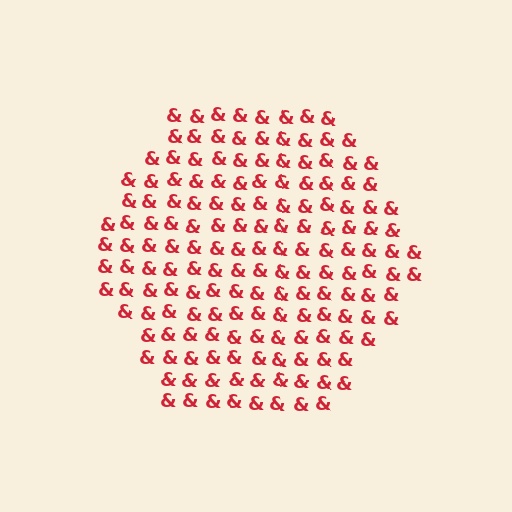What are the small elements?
The small elements are ampersands.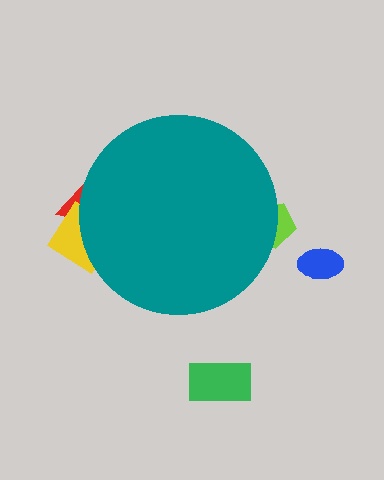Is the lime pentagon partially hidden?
Yes, the lime pentagon is partially hidden behind the teal circle.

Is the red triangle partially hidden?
Yes, the red triangle is partially hidden behind the teal circle.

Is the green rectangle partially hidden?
No, the green rectangle is fully visible.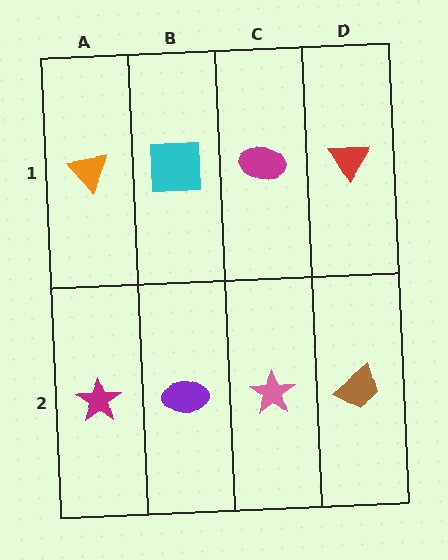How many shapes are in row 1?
4 shapes.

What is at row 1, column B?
A cyan square.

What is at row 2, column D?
A brown trapezoid.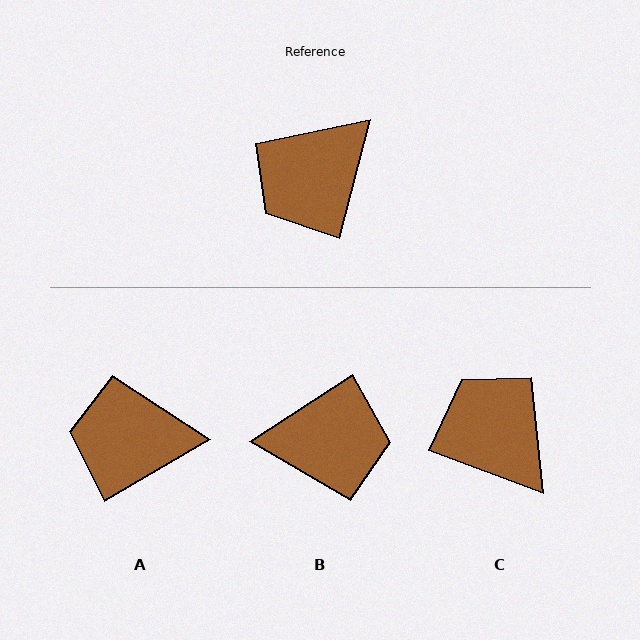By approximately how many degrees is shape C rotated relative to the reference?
Approximately 96 degrees clockwise.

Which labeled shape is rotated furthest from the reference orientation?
B, about 138 degrees away.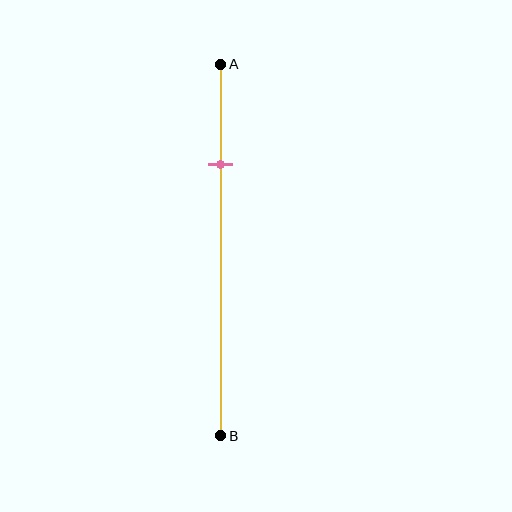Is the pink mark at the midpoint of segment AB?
No, the mark is at about 25% from A, not at the 50% midpoint.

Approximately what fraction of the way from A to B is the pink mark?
The pink mark is approximately 25% of the way from A to B.